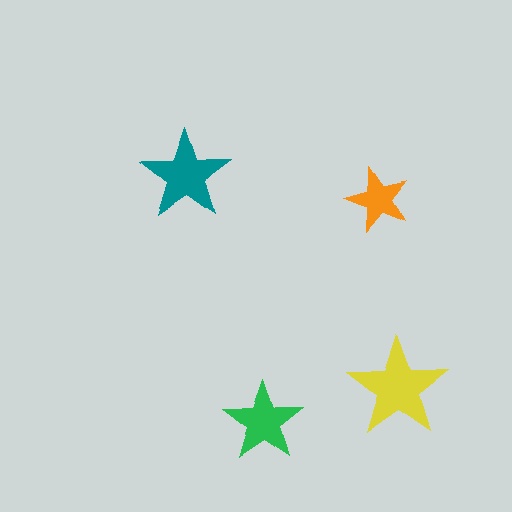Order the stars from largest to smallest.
the yellow one, the teal one, the green one, the orange one.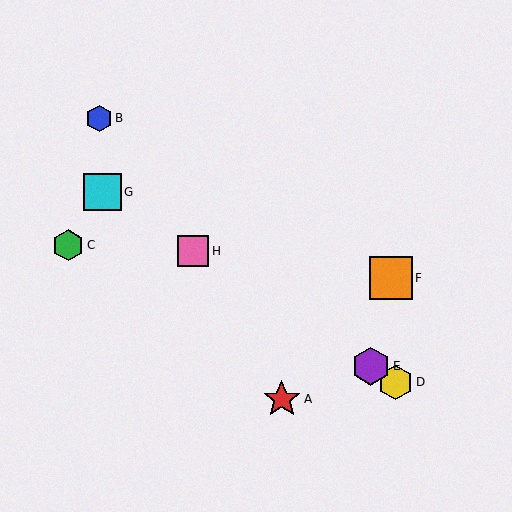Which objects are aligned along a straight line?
Objects D, E, G, H are aligned along a straight line.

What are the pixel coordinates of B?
Object B is at (99, 118).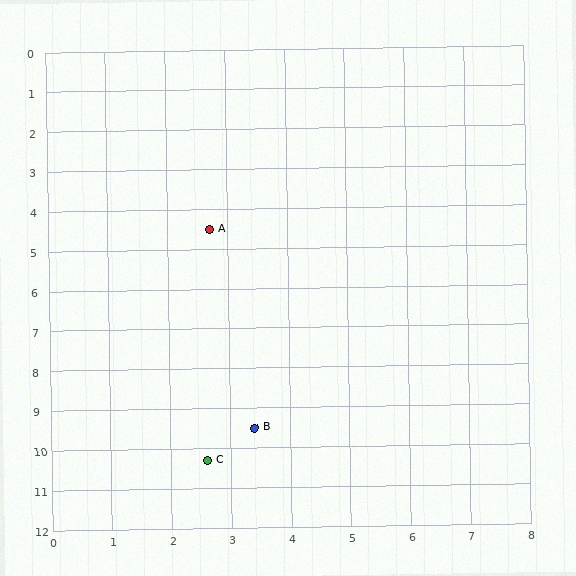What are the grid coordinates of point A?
Point A is at approximately (2.7, 4.5).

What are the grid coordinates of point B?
Point B is at approximately (3.4, 9.5).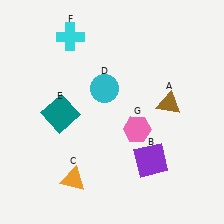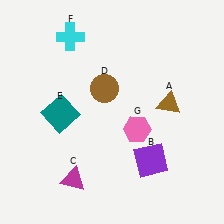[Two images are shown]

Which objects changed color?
C changed from orange to magenta. D changed from cyan to brown.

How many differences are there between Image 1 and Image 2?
There are 2 differences between the two images.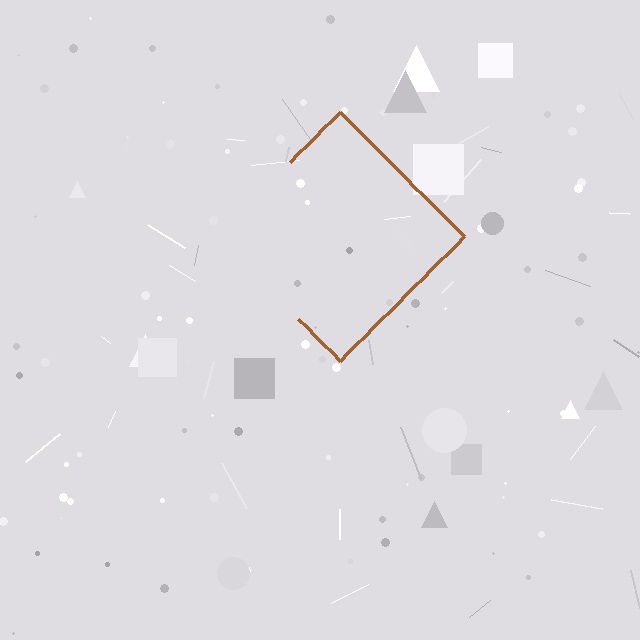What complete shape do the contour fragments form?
The contour fragments form a diamond.